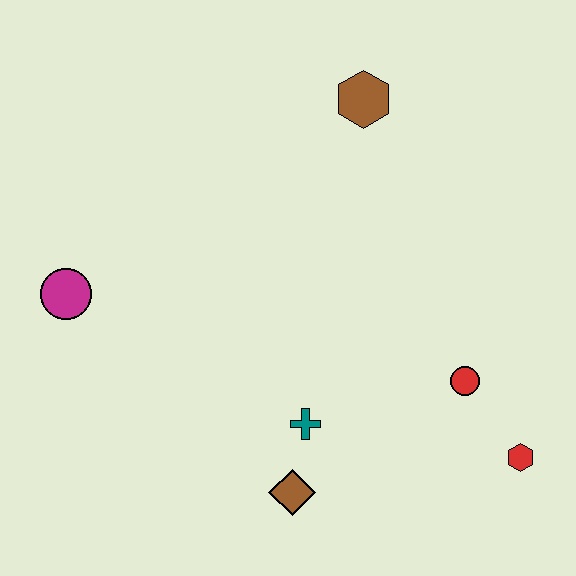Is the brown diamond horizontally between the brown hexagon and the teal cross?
No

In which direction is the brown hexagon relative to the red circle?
The brown hexagon is above the red circle.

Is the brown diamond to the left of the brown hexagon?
Yes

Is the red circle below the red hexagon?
No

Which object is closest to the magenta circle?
The teal cross is closest to the magenta circle.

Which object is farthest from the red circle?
The magenta circle is farthest from the red circle.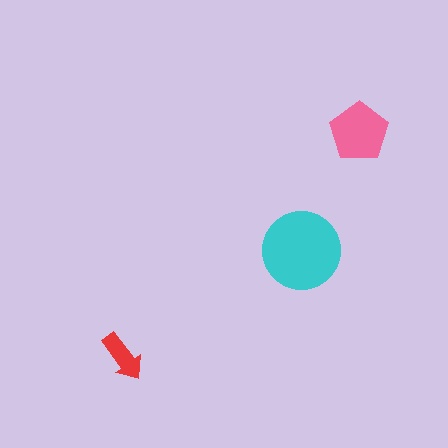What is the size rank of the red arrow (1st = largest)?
3rd.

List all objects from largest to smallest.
The cyan circle, the pink pentagon, the red arrow.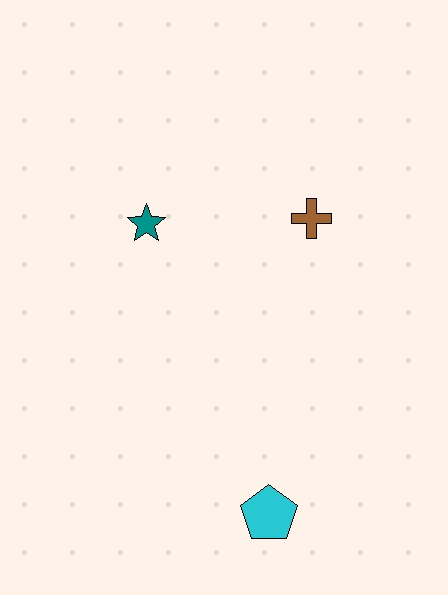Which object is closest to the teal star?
The brown cross is closest to the teal star.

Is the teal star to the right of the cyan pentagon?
No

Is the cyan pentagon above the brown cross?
No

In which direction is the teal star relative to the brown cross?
The teal star is to the left of the brown cross.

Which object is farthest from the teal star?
The cyan pentagon is farthest from the teal star.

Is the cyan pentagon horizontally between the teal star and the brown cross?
Yes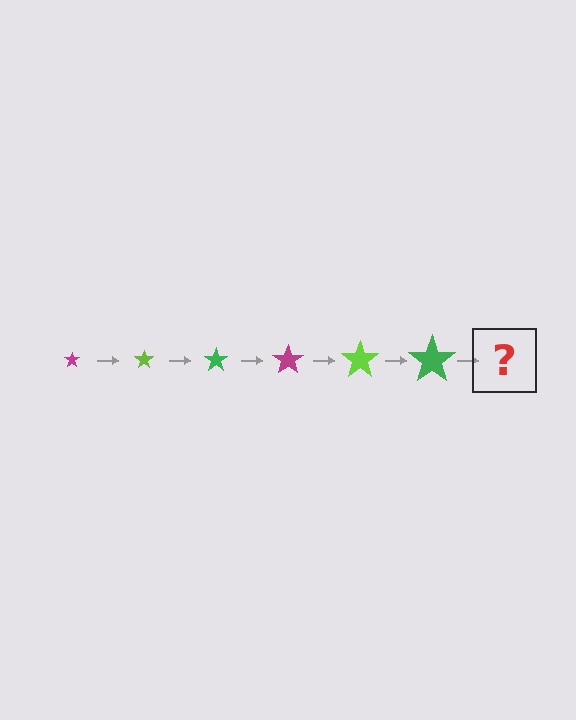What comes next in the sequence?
The next element should be a magenta star, larger than the previous one.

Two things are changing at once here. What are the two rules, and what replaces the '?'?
The two rules are that the star grows larger each step and the color cycles through magenta, lime, and green. The '?' should be a magenta star, larger than the previous one.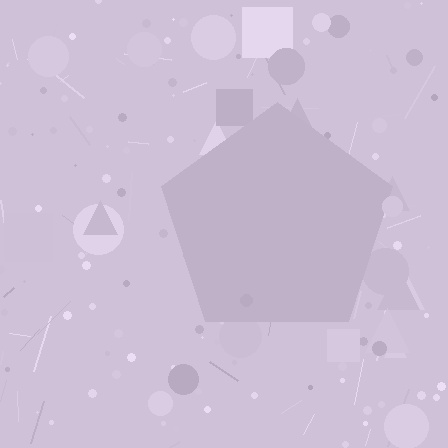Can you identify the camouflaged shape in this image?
The camouflaged shape is a pentagon.